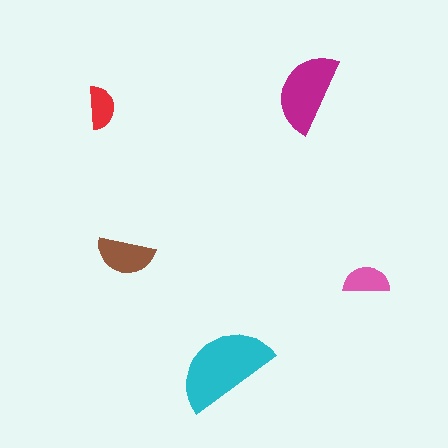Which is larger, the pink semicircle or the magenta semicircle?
The magenta one.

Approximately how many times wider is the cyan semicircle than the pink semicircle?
About 2 times wider.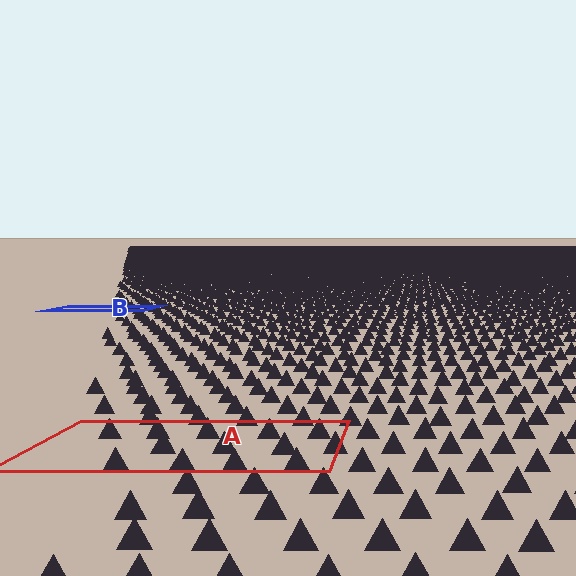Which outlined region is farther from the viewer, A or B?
Region B is farther from the viewer — the texture elements inside it appear smaller and more densely packed.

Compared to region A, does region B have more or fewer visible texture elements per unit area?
Region B has more texture elements per unit area — they are packed more densely because it is farther away.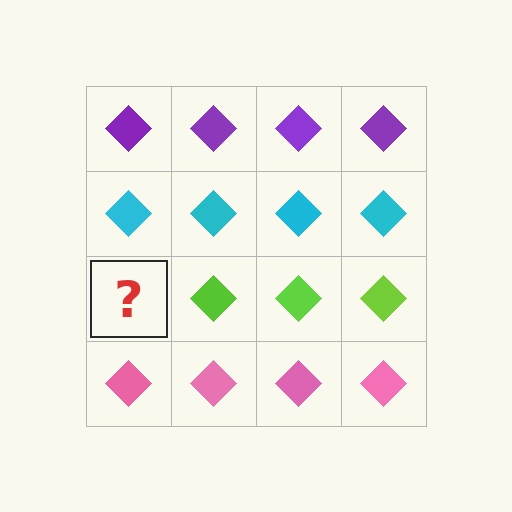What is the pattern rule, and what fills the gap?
The rule is that each row has a consistent color. The gap should be filled with a lime diamond.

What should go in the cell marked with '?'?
The missing cell should contain a lime diamond.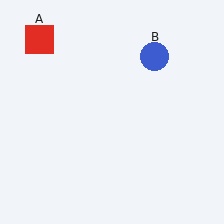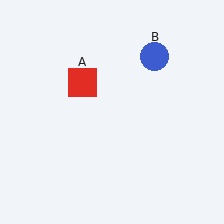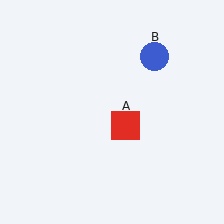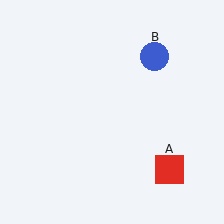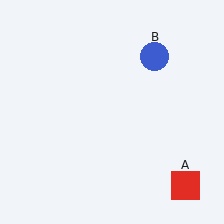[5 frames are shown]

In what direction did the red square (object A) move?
The red square (object A) moved down and to the right.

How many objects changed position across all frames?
1 object changed position: red square (object A).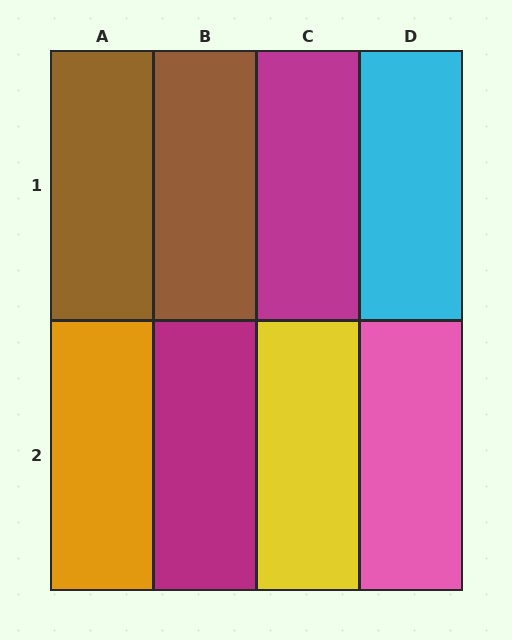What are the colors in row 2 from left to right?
Orange, magenta, yellow, pink.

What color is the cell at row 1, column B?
Brown.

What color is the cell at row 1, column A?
Brown.